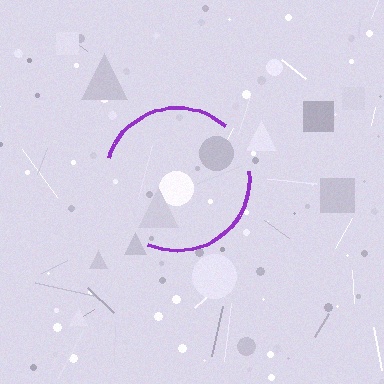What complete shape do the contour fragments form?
The contour fragments form a circle.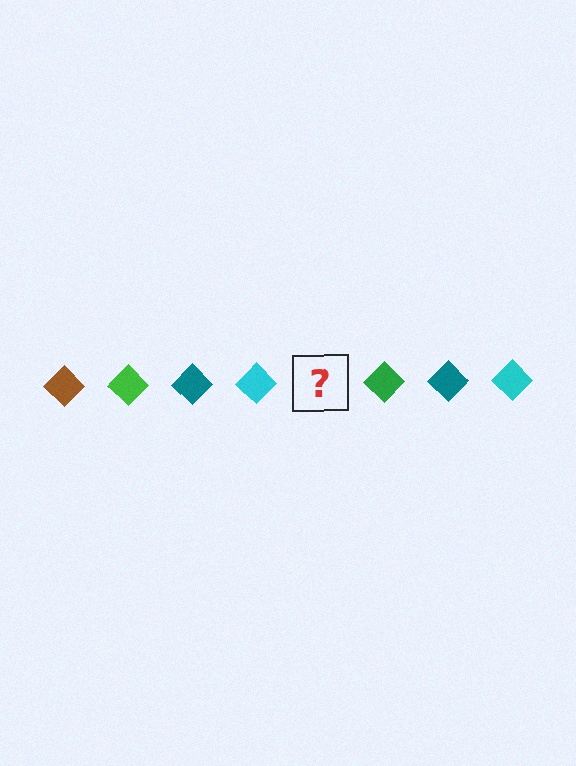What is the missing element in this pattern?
The missing element is a brown diamond.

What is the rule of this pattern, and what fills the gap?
The rule is that the pattern cycles through brown, green, teal, cyan diamonds. The gap should be filled with a brown diamond.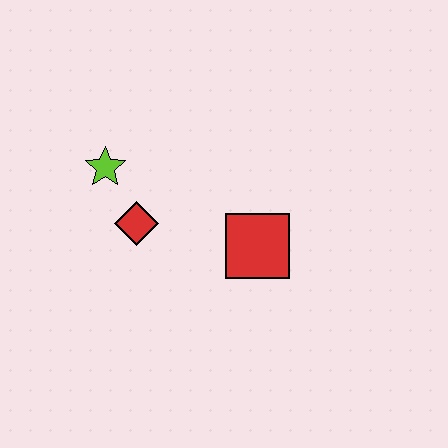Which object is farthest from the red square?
The lime star is farthest from the red square.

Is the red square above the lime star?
No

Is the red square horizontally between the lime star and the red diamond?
No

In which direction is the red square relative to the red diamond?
The red square is to the right of the red diamond.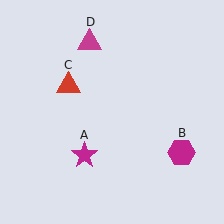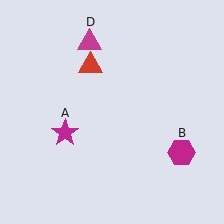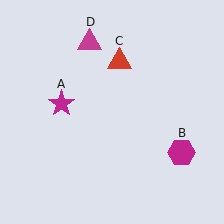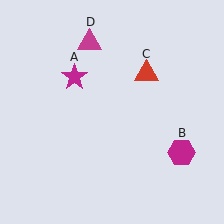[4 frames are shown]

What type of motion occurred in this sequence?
The magenta star (object A), red triangle (object C) rotated clockwise around the center of the scene.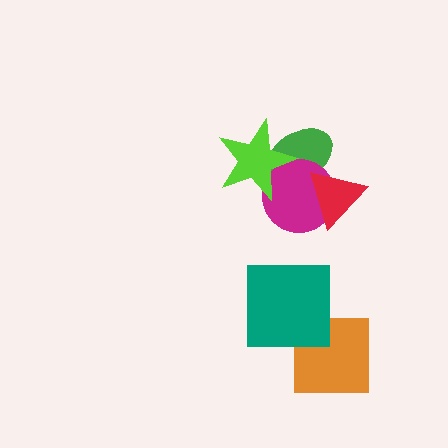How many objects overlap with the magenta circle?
3 objects overlap with the magenta circle.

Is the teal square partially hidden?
No, no other shape covers it.